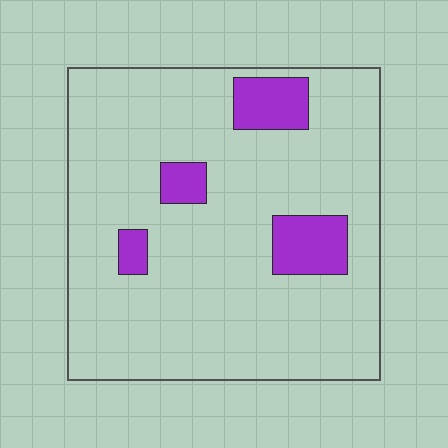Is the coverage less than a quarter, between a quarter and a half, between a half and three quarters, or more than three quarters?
Less than a quarter.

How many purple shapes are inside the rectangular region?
4.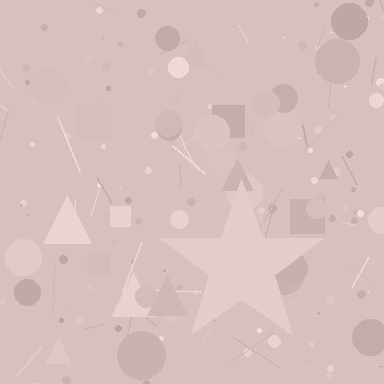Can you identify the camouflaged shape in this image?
The camouflaged shape is a star.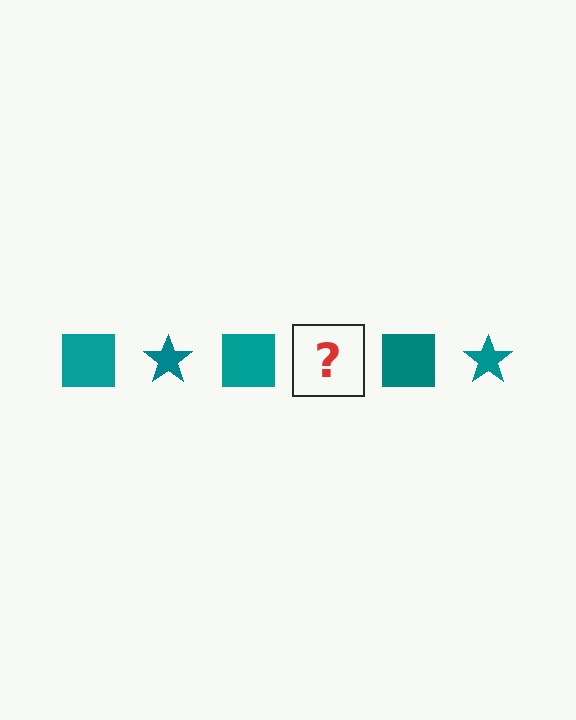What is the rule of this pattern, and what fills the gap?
The rule is that the pattern cycles through square, star shapes in teal. The gap should be filled with a teal star.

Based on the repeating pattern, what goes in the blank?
The blank should be a teal star.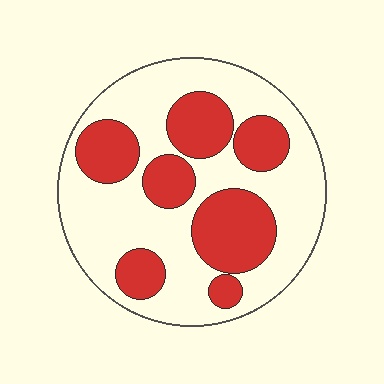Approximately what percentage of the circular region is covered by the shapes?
Approximately 35%.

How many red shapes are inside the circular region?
7.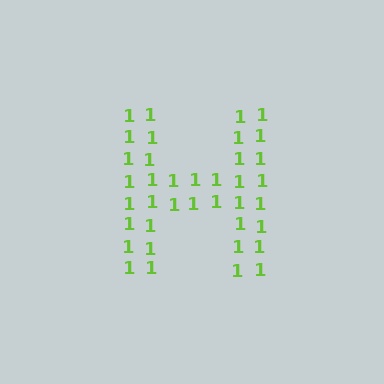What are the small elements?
The small elements are digit 1's.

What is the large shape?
The large shape is the letter H.